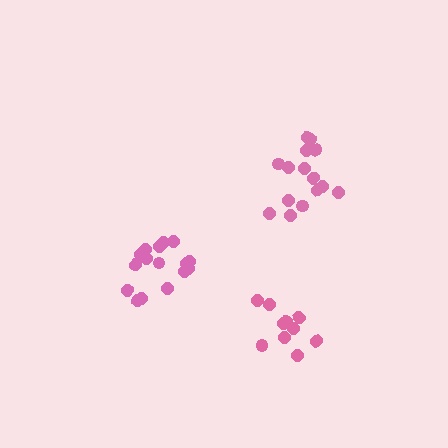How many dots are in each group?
Group 1: 10 dots, Group 2: 16 dots, Group 3: 15 dots (41 total).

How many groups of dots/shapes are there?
There are 3 groups.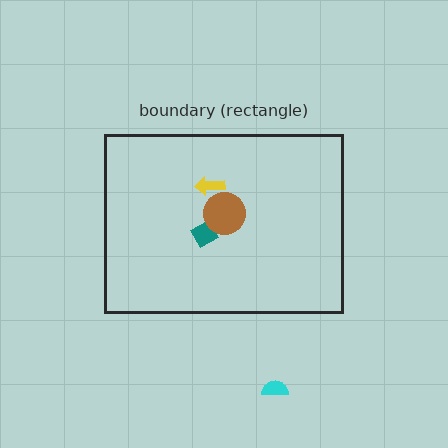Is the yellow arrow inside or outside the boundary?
Inside.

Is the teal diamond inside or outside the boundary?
Inside.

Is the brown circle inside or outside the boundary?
Inside.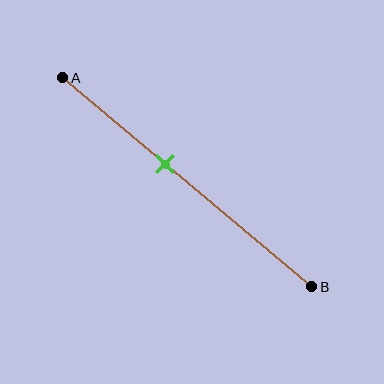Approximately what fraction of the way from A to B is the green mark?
The green mark is approximately 40% of the way from A to B.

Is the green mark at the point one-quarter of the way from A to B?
No, the mark is at about 40% from A, not at the 25% one-quarter point.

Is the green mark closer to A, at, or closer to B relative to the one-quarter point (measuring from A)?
The green mark is closer to point B than the one-quarter point of segment AB.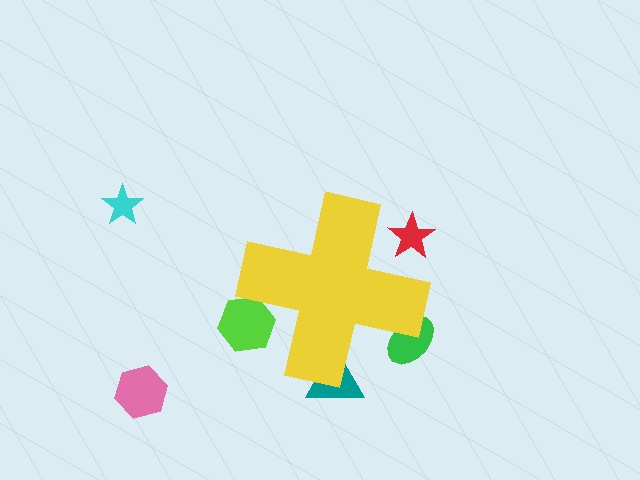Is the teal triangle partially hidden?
Yes, the teal triangle is partially hidden behind the yellow cross.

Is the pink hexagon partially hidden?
No, the pink hexagon is fully visible.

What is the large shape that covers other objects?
A yellow cross.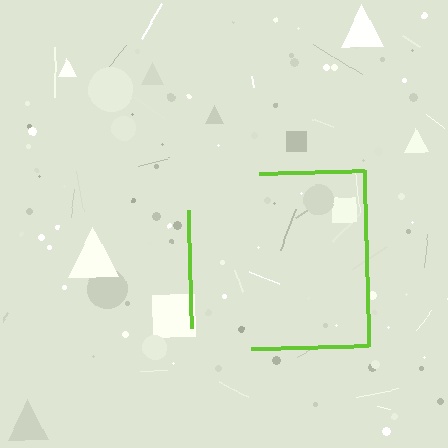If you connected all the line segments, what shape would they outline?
They would outline a square.